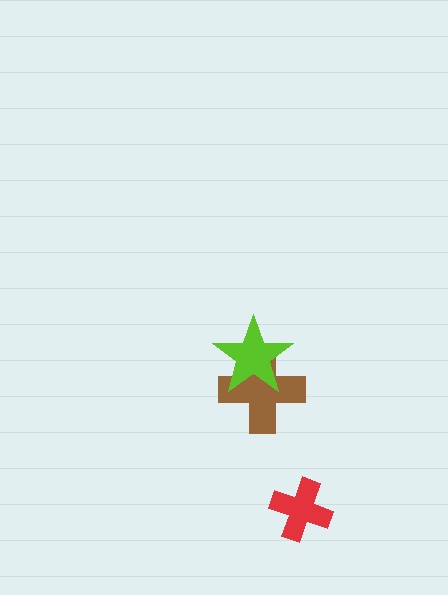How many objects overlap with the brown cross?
1 object overlaps with the brown cross.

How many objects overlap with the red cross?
0 objects overlap with the red cross.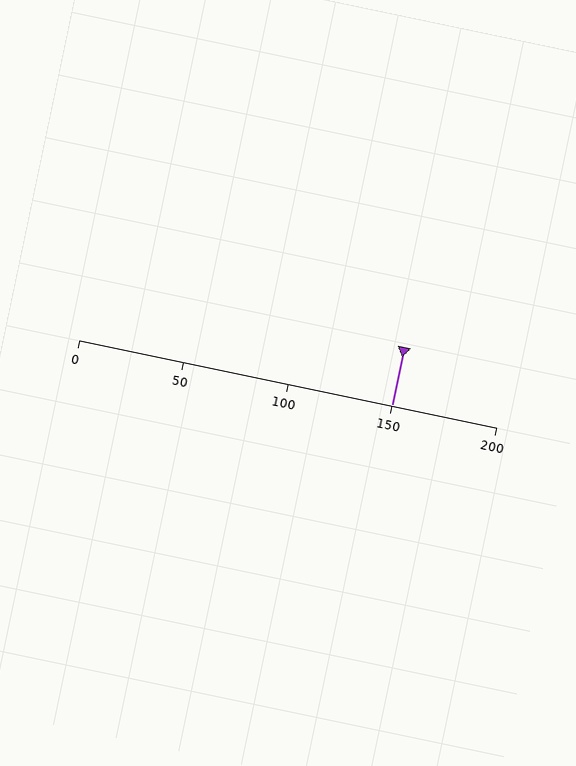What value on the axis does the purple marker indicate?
The marker indicates approximately 150.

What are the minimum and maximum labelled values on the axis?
The axis runs from 0 to 200.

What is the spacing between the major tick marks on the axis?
The major ticks are spaced 50 apart.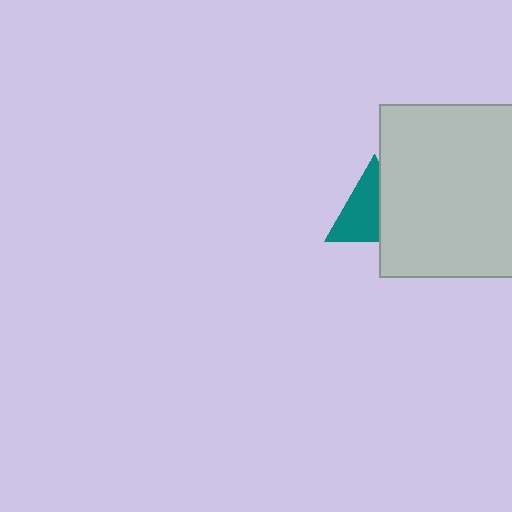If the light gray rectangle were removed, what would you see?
You would see the complete teal triangle.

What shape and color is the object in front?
The object in front is a light gray rectangle.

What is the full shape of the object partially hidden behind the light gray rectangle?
The partially hidden object is a teal triangle.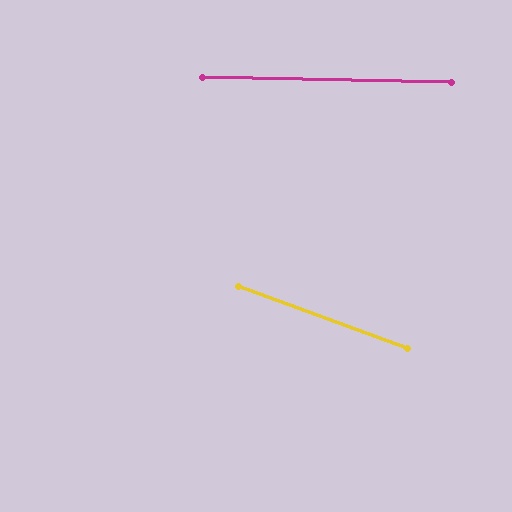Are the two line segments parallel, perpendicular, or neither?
Neither parallel nor perpendicular — they differ by about 19°.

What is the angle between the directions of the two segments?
Approximately 19 degrees.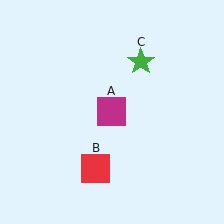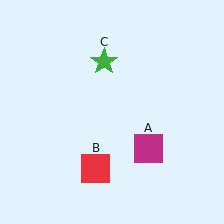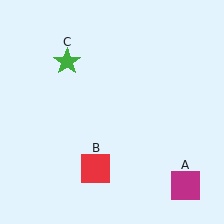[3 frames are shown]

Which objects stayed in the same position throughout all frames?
Red square (object B) remained stationary.